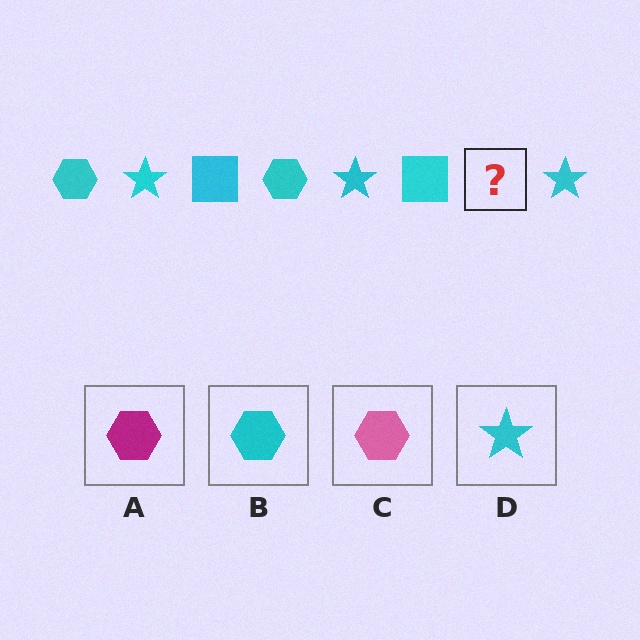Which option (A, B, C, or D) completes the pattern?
B.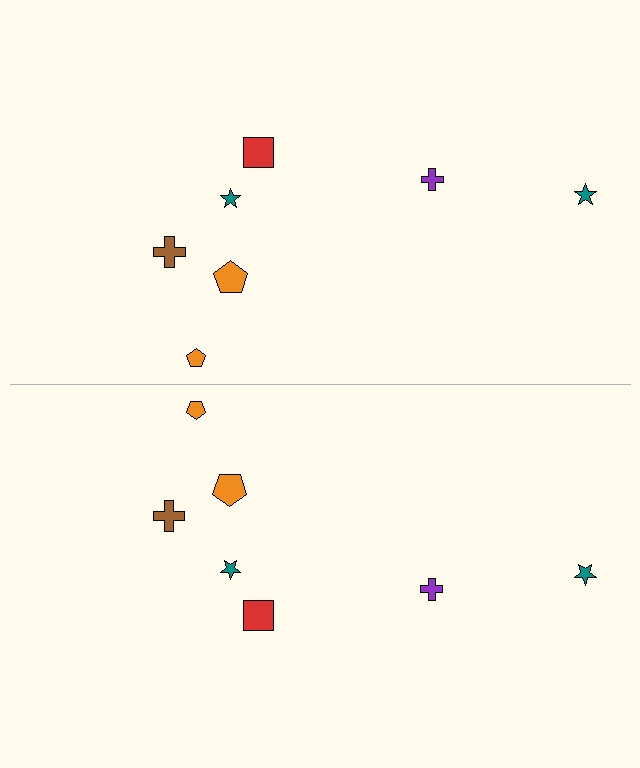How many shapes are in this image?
There are 14 shapes in this image.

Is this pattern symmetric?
Yes, this pattern has bilateral (reflection) symmetry.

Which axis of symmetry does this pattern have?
The pattern has a horizontal axis of symmetry running through the center of the image.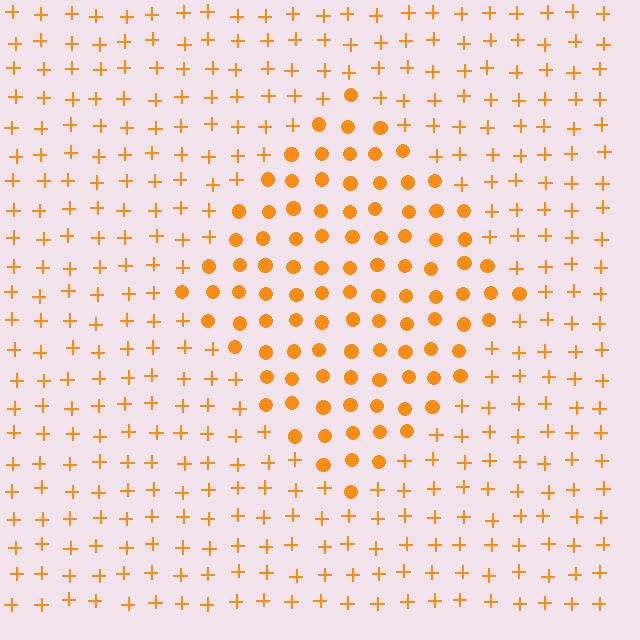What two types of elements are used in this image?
The image uses circles inside the diamond region and plus signs outside it.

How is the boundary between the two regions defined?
The boundary is defined by a change in element shape: circles inside vs. plus signs outside. All elements share the same color and spacing.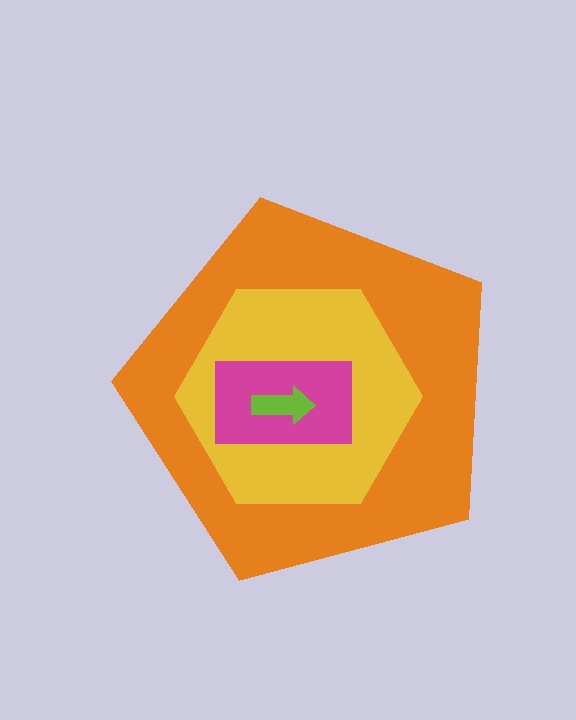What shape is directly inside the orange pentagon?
The yellow hexagon.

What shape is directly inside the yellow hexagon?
The magenta rectangle.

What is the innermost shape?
The lime arrow.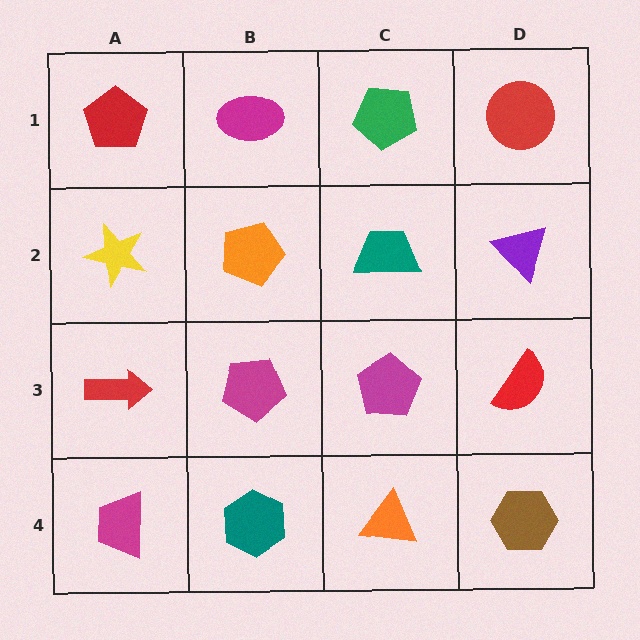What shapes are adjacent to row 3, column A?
A yellow star (row 2, column A), a magenta trapezoid (row 4, column A), a magenta pentagon (row 3, column B).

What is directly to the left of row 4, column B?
A magenta trapezoid.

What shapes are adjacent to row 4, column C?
A magenta pentagon (row 3, column C), a teal hexagon (row 4, column B), a brown hexagon (row 4, column D).